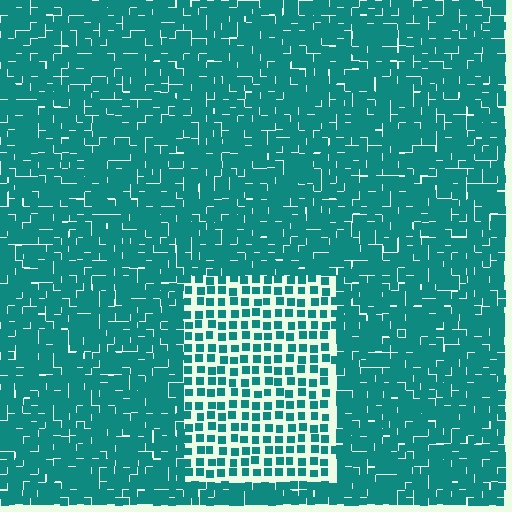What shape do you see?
I see a rectangle.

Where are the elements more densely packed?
The elements are more densely packed outside the rectangle boundary.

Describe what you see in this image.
The image contains small teal elements arranged at two different densities. A rectangle-shaped region is visible where the elements are less densely packed than the surrounding area.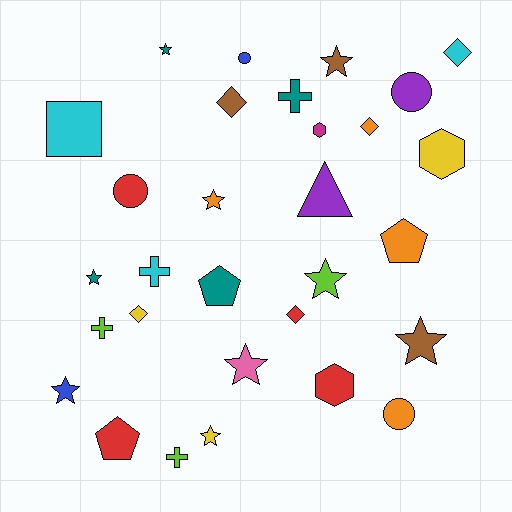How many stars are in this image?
There are 9 stars.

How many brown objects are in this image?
There are 3 brown objects.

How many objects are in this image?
There are 30 objects.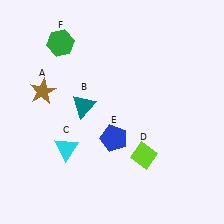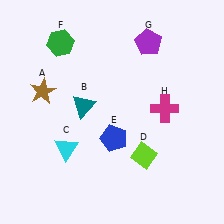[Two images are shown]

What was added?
A purple pentagon (G), a magenta cross (H) were added in Image 2.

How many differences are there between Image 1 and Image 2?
There are 2 differences between the two images.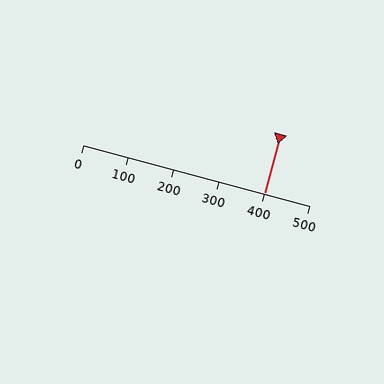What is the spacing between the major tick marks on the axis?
The major ticks are spaced 100 apart.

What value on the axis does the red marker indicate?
The marker indicates approximately 400.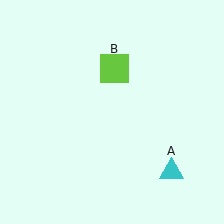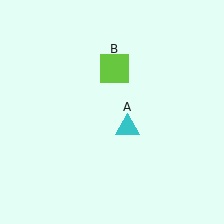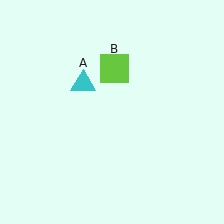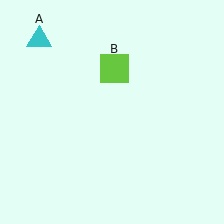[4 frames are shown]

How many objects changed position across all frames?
1 object changed position: cyan triangle (object A).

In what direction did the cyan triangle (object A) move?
The cyan triangle (object A) moved up and to the left.